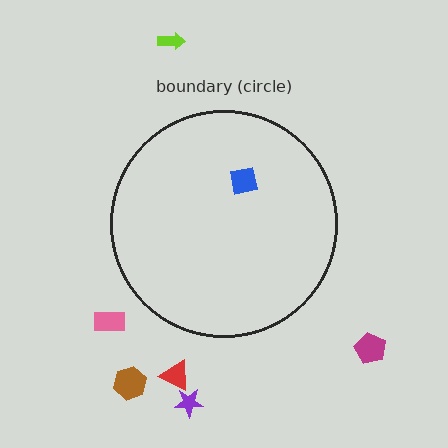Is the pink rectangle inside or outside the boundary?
Outside.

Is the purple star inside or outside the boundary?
Outside.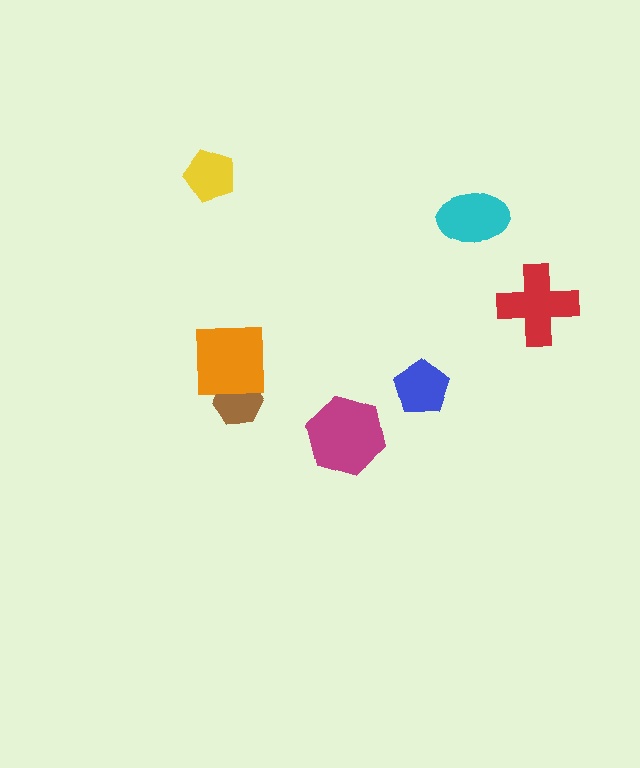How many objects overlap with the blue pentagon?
0 objects overlap with the blue pentagon.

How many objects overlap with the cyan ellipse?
0 objects overlap with the cyan ellipse.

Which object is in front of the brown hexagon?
The orange square is in front of the brown hexagon.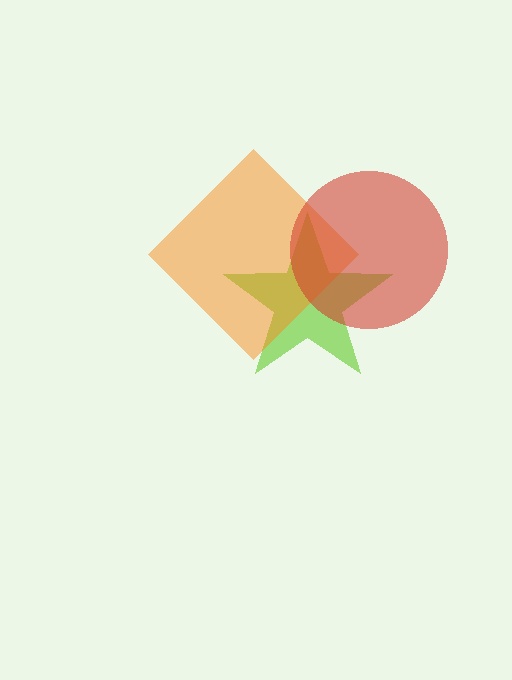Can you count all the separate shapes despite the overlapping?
Yes, there are 3 separate shapes.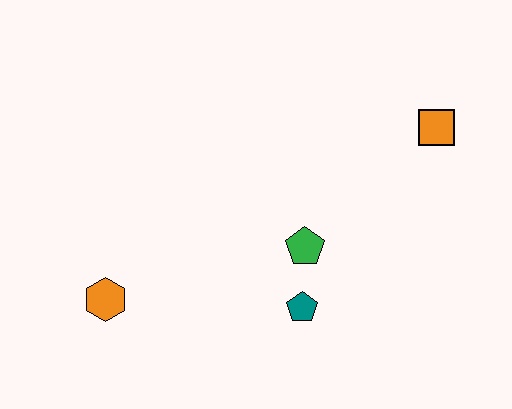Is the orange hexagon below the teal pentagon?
No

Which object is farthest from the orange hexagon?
The orange square is farthest from the orange hexagon.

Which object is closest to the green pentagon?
The teal pentagon is closest to the green pentagon.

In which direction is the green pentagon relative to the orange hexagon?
The green pentagon is to the right of the orange hexagon.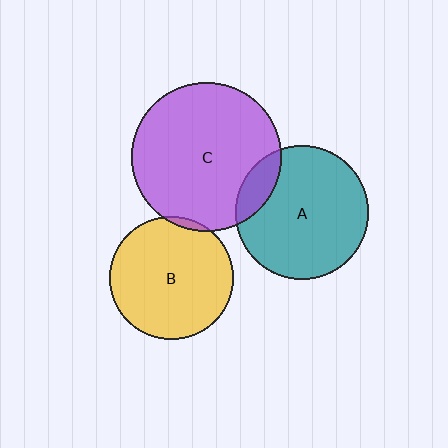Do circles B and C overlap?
Yes.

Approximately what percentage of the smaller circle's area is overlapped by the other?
Approximately 5%.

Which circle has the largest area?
Circle C (purple).